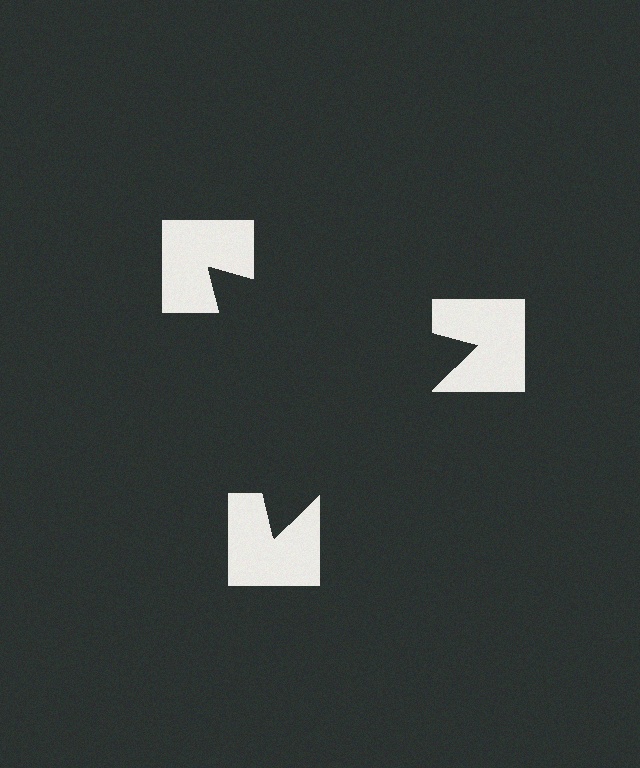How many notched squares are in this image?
There are 3 — one at each vertex of the illusory triangle.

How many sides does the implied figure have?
3 sides.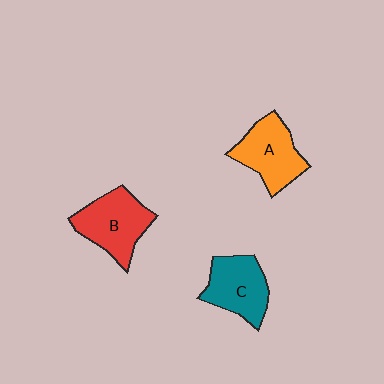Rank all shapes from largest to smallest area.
From largest to smallest: B (red), A (orange), C (teal).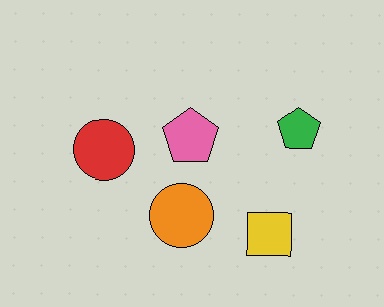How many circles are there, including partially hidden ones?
There are 2 circles.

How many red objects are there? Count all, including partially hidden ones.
There is 1 red object.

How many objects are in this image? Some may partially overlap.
There are 5 objects.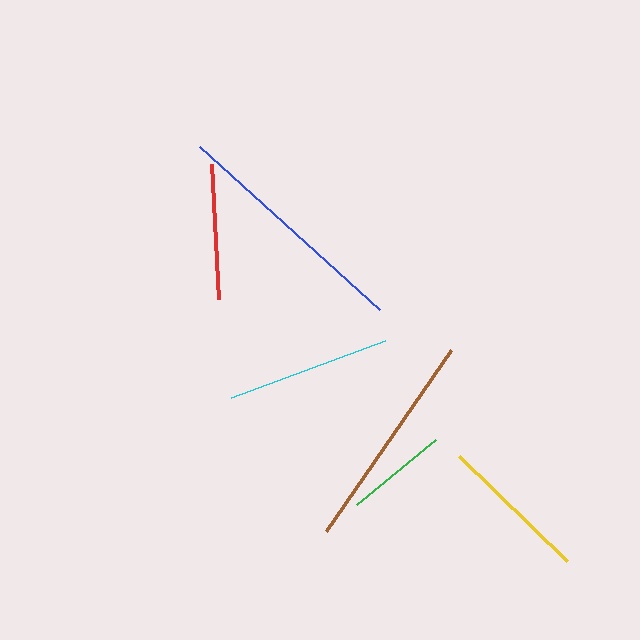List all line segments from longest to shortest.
From longest to shortest: blue, brown, cyan, yellow, red, green.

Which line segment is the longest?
The blue line is the longest at approximately 243 pixels.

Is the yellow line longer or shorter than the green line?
The yellow line is longer than the green line.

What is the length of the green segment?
The green segment is approximately 103 pixels long.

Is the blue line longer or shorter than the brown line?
The blue line is longer than the brown line.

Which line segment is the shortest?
The green line is the shortest at approximately 103 pixels.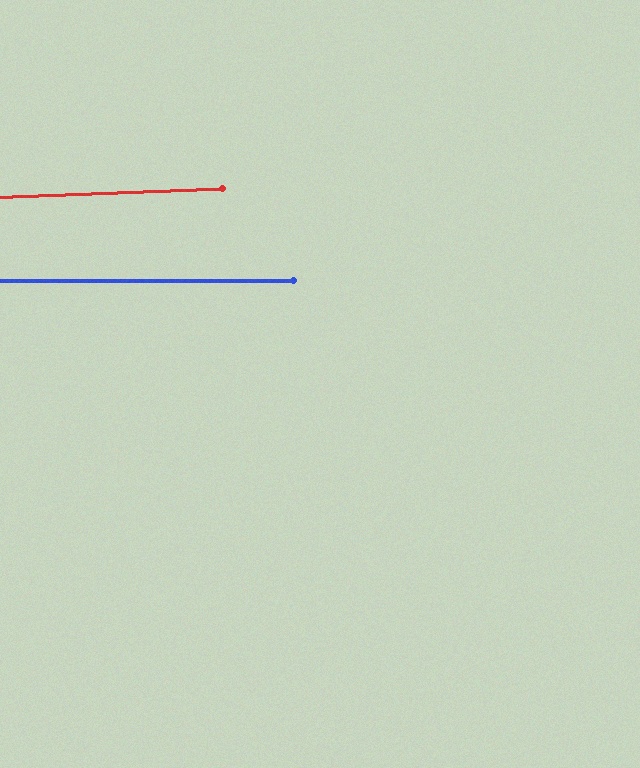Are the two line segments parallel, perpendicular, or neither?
Parallel — their directions differ by only 1.9°.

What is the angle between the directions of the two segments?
Approximately 2 degrees.